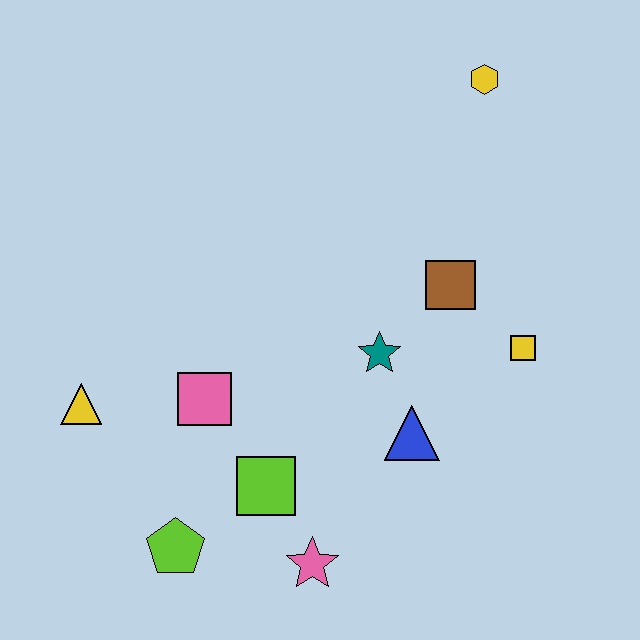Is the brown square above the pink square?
Yes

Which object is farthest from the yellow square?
The yellow triangle is farthest from the yellow square.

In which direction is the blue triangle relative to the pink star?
The blue triangle is above the pink star.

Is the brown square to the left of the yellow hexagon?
Yes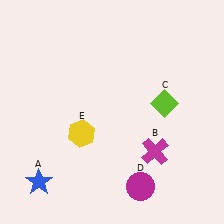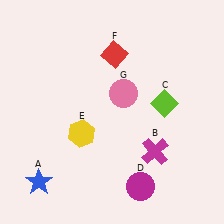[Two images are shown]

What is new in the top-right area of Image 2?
A red diamond (F) was added in the top-right area of Image 2.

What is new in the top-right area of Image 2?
A pink circle (G) was added in the top-right area of Image 2.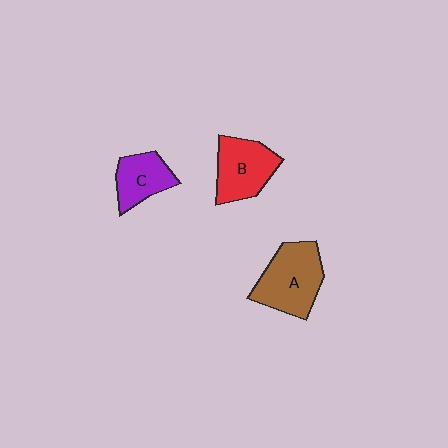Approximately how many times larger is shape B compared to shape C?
Approximately 1.3 times.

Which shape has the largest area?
Shape A (brown).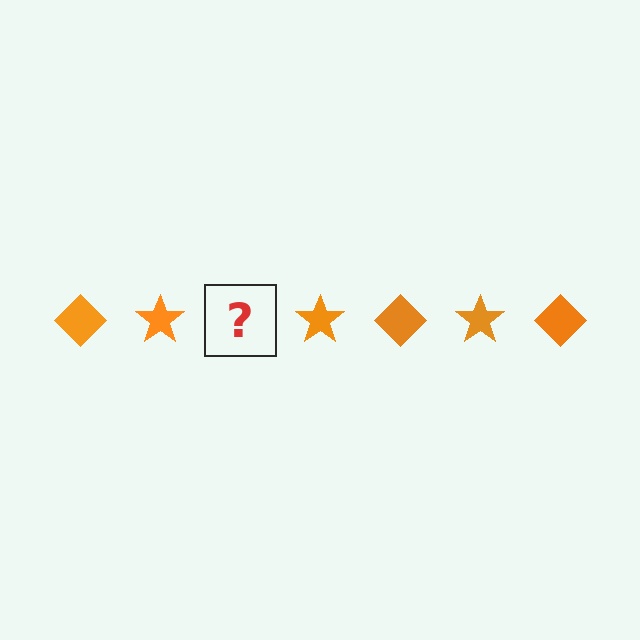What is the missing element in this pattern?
The missing element is an orange diamond.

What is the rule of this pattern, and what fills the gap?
The rule is that the pattern cycles through diamond, star shapes in orange. The gap should be filled with an orange diamond.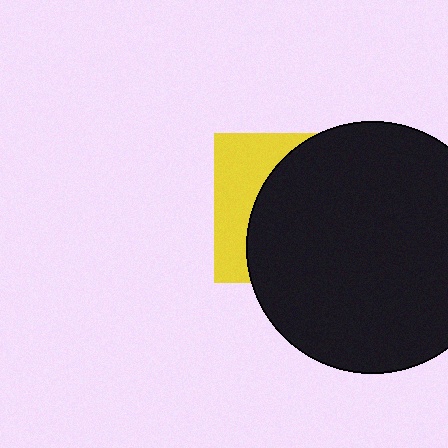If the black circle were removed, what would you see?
You would see the complete yellow square.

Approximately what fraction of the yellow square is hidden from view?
Roughly 68% of the yellow square is hidden behind the black circle.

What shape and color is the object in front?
The object in front is a black circle.